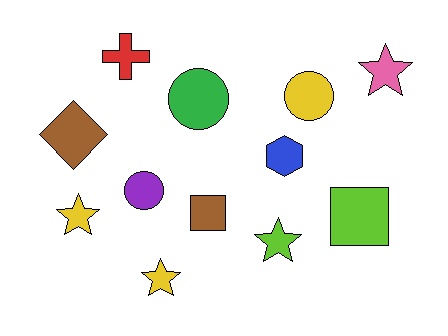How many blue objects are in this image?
There is 1 blue object.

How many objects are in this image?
There are 12 objects.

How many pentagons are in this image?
There are no pentagons.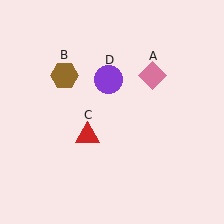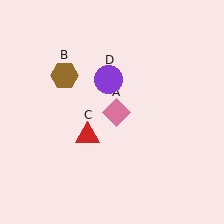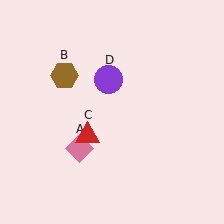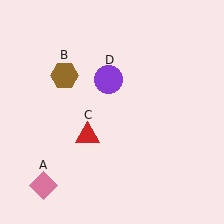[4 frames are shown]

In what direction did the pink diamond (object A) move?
The pink diamond (object A) moved down and to the left.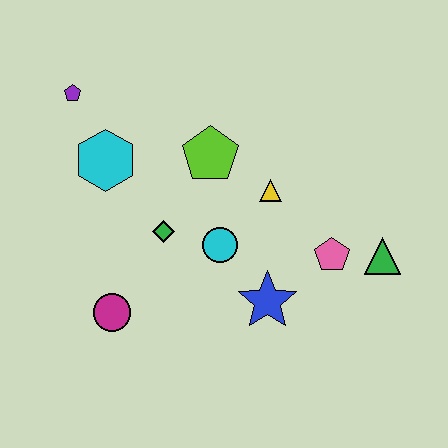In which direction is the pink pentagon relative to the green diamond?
The pink pentagon is to the right of the green diamond.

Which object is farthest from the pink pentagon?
The purple pentagon is farthest from the pink pentagon.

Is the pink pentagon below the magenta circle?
No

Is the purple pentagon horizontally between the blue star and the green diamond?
No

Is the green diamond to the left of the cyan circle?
Yes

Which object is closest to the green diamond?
The cyan circle is closest to the green diamond.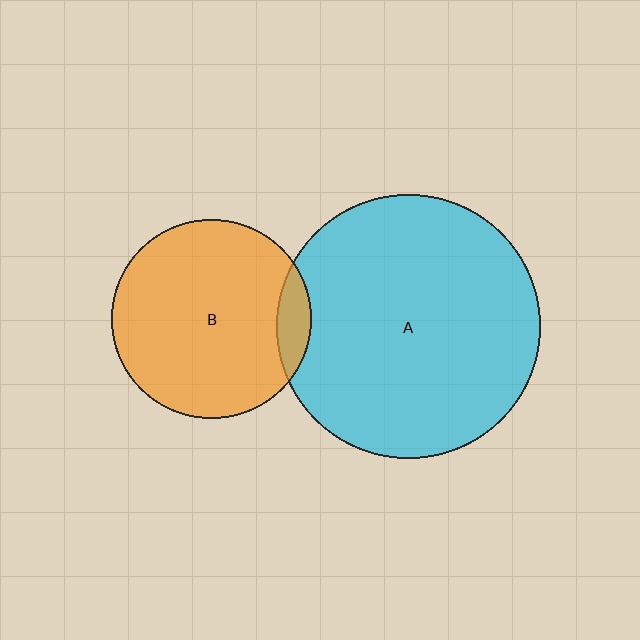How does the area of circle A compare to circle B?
Approximately 1.8 times.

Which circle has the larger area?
Circle A (cyan).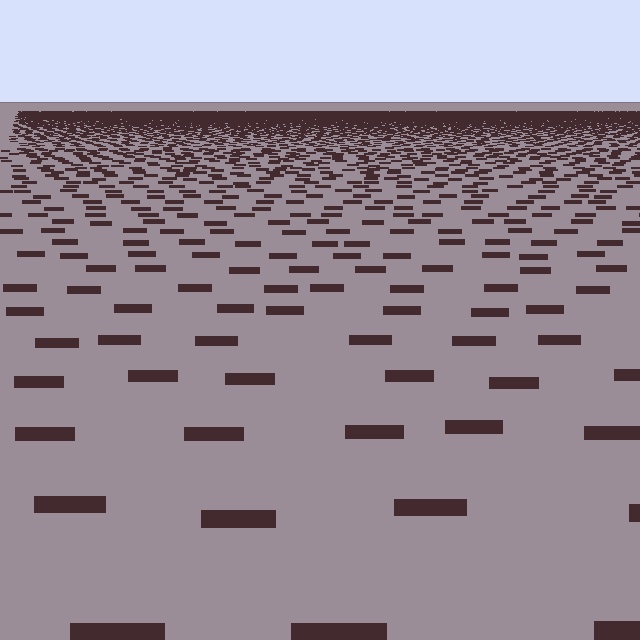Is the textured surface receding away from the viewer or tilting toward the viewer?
The surface is receding away from the viewer. Texture elements get smaller and denser toward the top.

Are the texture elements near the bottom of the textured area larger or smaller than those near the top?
Larger. Near the bottom, elements are closer to the viewer and appear at a bigger on-screen size.